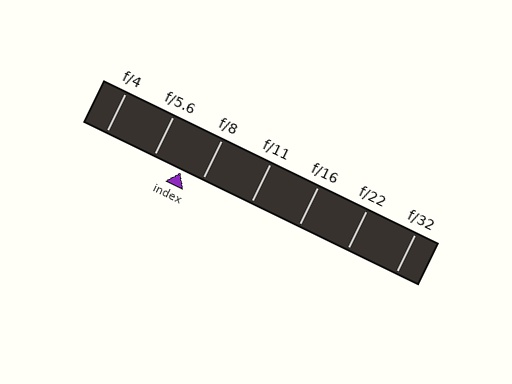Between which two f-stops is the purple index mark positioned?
The index mark is between f/5.6 and f/8.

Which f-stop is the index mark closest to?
The index mark is closest to f/8.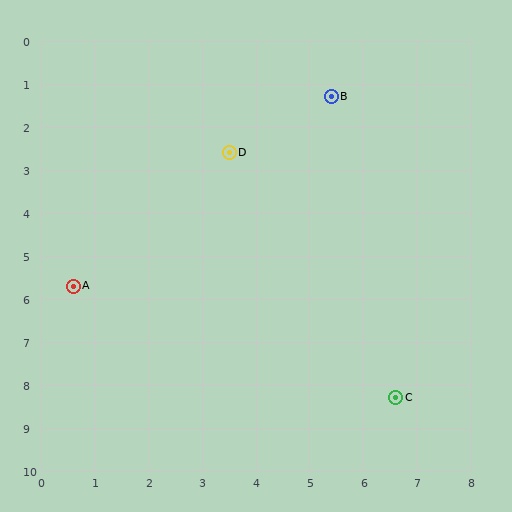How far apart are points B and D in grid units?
Points B and D are about 2.3 grid units apart.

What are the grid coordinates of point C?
Point C is at approximately (6.6, 8.3).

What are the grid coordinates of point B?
Point B is at approximately (5.4, 1.3).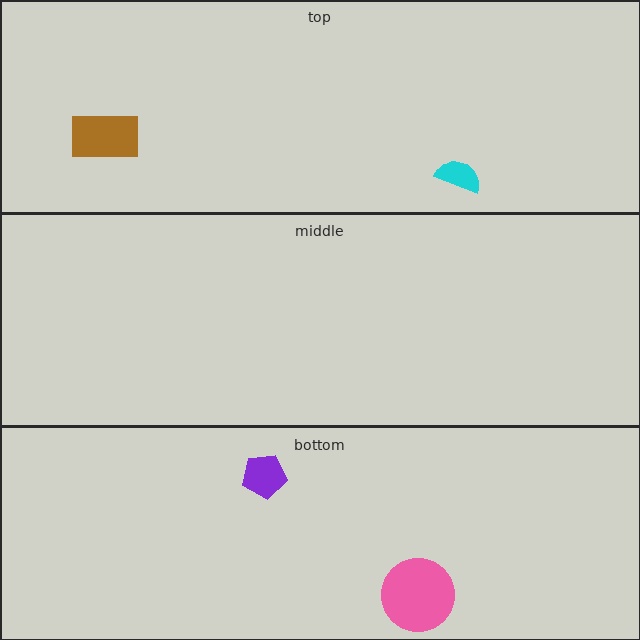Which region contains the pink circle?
The bottom region.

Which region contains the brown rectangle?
The top region.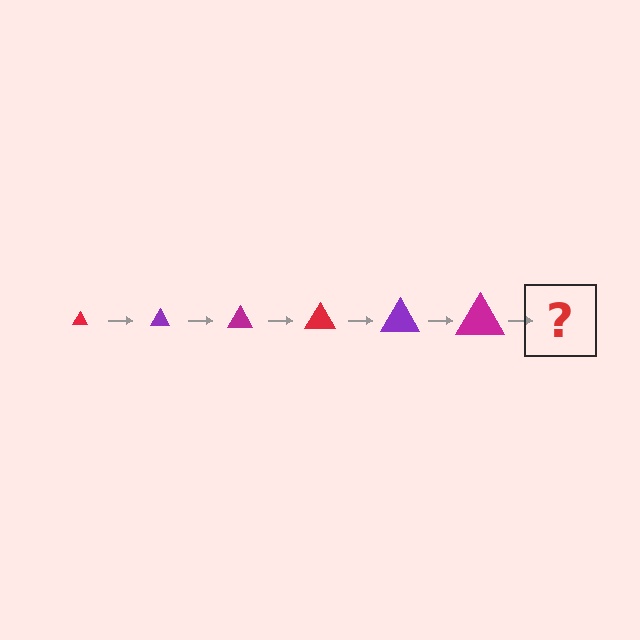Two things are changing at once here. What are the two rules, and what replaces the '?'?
The two rules are that the triangle grows larger each step and the color cycles through red, purple, and magenta. The '?' should be a red triangle, larger than the previous one.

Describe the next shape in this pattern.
It should be a red triangle, larger than the previous one.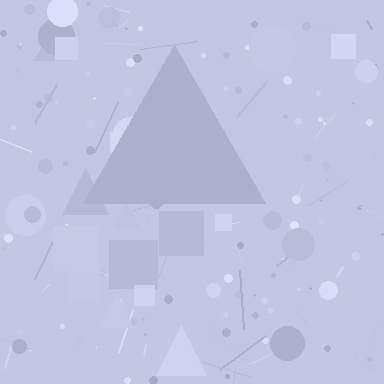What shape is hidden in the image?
A triangle is hidden in the image.